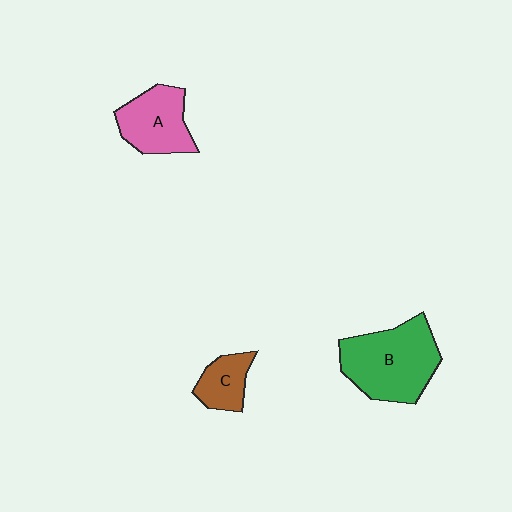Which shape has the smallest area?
Shape C (brown).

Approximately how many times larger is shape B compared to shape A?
Approximately 1.5 times.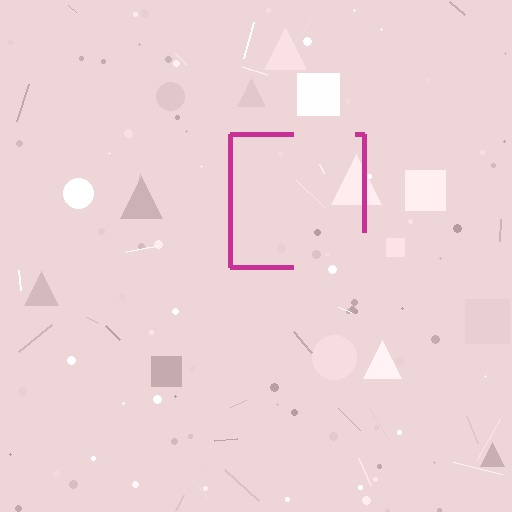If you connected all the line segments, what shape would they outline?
They would outline a square.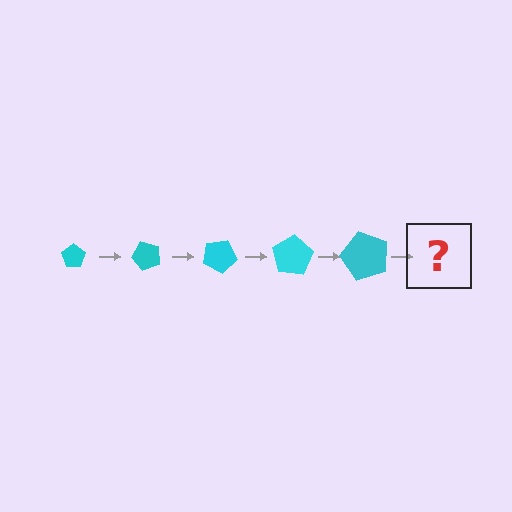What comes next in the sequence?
The next element should be a pentagon, larger than the previous one and rotated 250 degrees from the start.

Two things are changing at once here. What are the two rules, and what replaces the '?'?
The two rules are that the pentagon grows larger each step and it rotates 50 degrees each step. The '?' should be a pentagon, larger than the previous one and rotated 250 degrees from the start.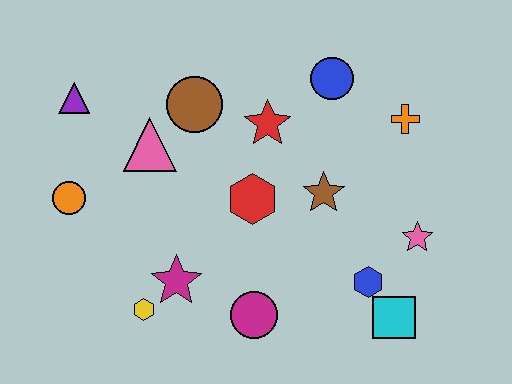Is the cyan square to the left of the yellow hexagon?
No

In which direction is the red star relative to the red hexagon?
The red star is above the red hexagon.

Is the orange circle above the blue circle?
No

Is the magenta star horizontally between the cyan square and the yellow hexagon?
Yes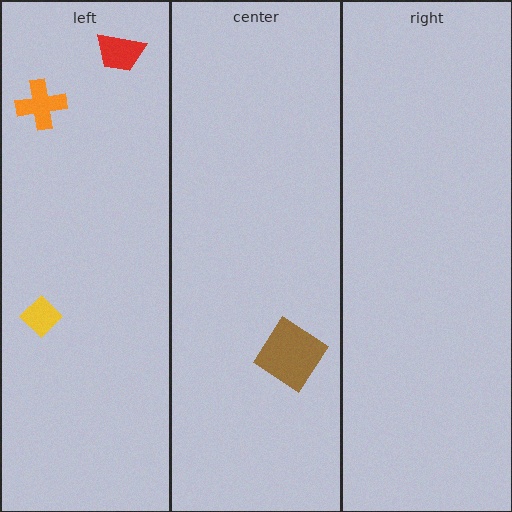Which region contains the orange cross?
The left region.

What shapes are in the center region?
The brown diamond.